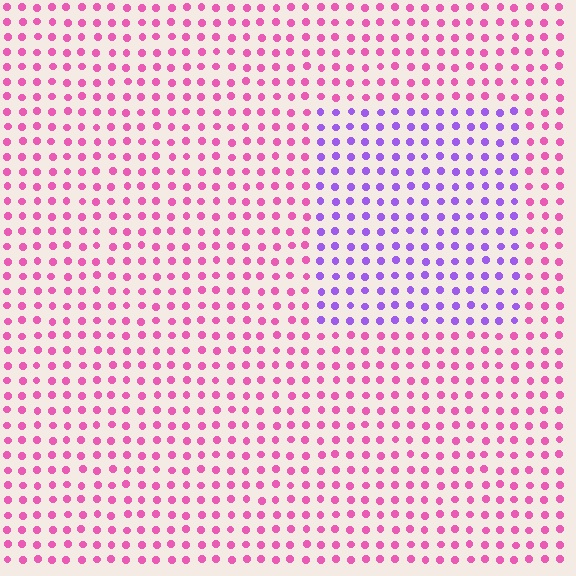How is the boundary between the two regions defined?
The boundary is defined purely by a slight shift in hue (about 53 degrees). Spacing, size, and orientation are identical on both sides.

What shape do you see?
I see a rectangle.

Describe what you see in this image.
The image is filled with small pink elements in a uniform arrangement. A rectangle-shaped region is visible where the elements are tinted to a slightly different hue, forming a subtle color boundary.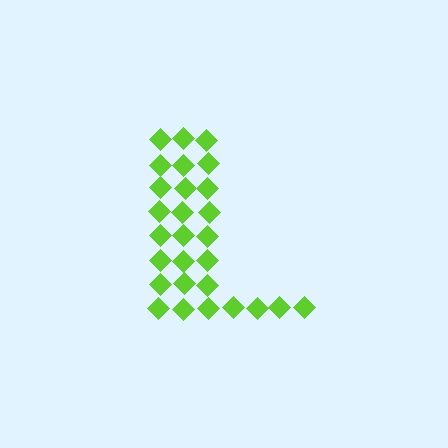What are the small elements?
The small elements are diamonds.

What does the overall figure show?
The overall figure shows the letter L.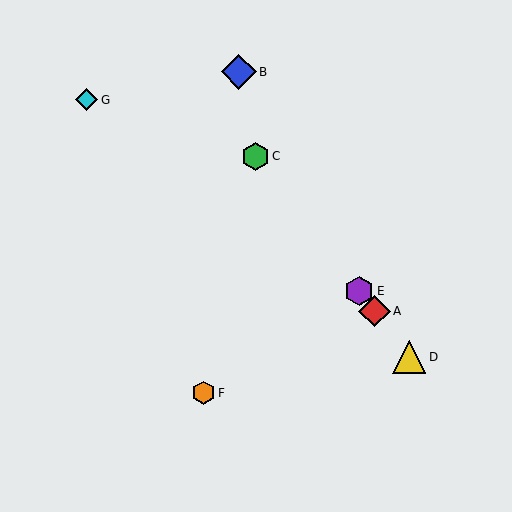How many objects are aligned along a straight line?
4 objects (A, C, D, E) are aligned along a straight line.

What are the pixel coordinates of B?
Object B is at (239, 72).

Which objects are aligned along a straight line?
Objects A, C, D, E are aligned along a straight line.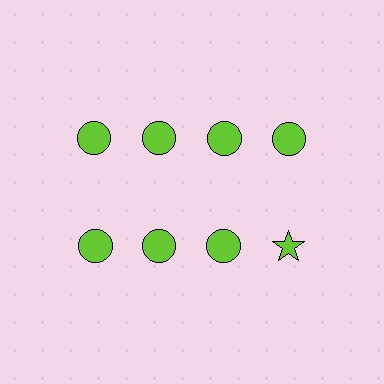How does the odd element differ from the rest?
It has a different shape: star instead of circle.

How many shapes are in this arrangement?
There are 8 shapes arranged in a grid pattern.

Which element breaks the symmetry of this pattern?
The lime star in the second row, second from right column breaks the symmetry. All other shapes are lime circles.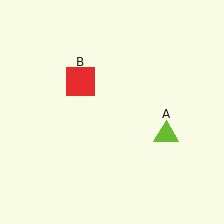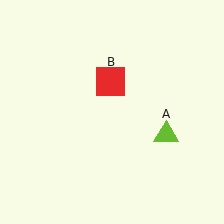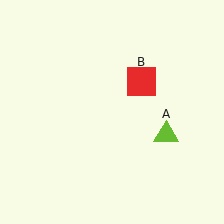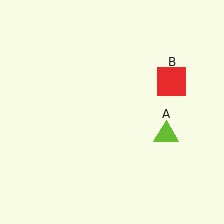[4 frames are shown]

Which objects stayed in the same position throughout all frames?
Lime triangle (object A) remained stationary.